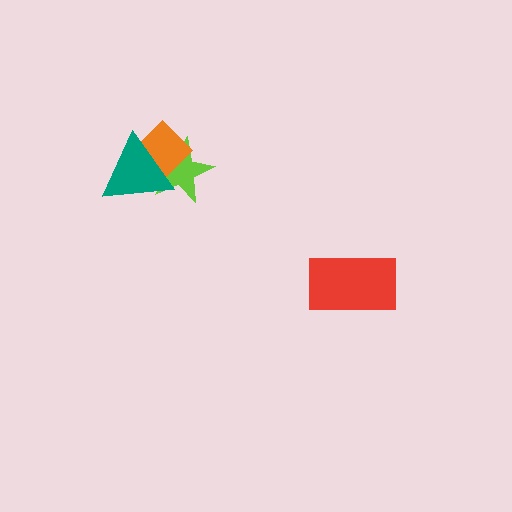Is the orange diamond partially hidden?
Yes, it is partially covered by another shape.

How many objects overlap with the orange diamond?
2 objects overlap with the orange diamond.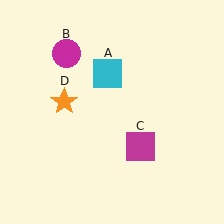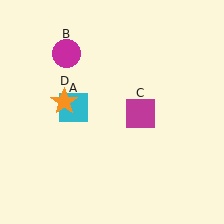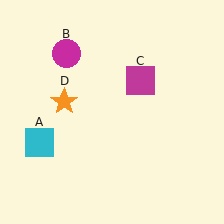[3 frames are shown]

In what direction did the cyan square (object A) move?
The cyan square (object A) moved down and to the left.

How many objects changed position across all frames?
2 objects changed position: cyan square (object A), magenta square (object C).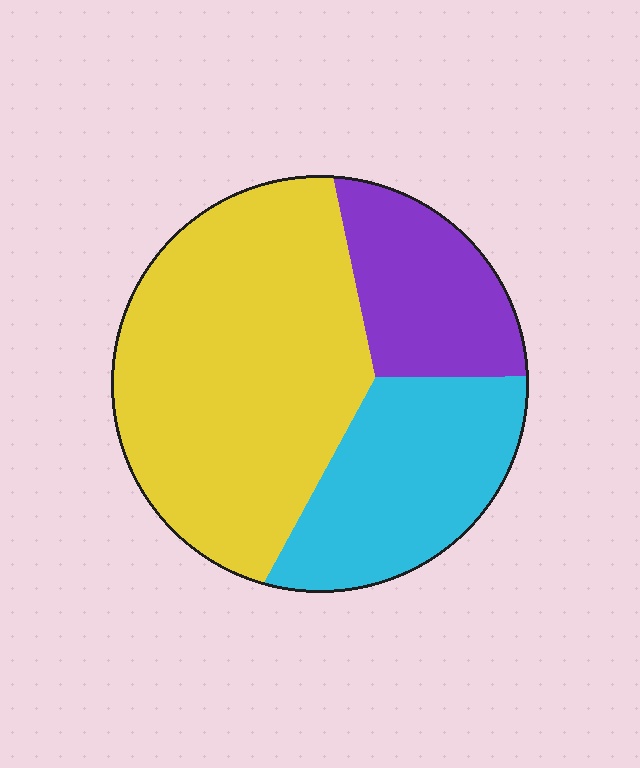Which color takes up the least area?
Purple, at roughly 20%.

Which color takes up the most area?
Yellow, at roughly 55%.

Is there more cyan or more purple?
Cyan.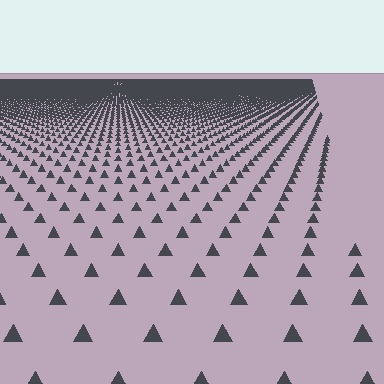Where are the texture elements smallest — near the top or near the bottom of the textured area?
Near the top.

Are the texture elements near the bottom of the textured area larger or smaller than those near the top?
Larger. Near the bottom, elements are closer to the viewer and appear at a bigger on-screen size.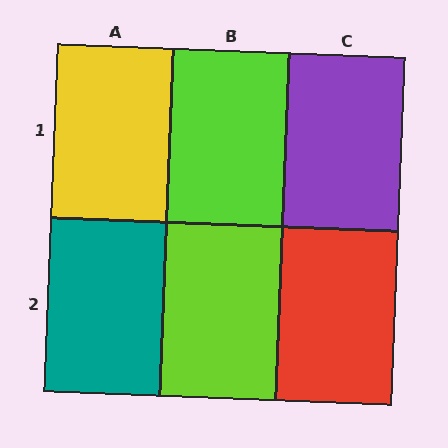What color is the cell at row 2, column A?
Teal.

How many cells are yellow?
1 cell is yellow.